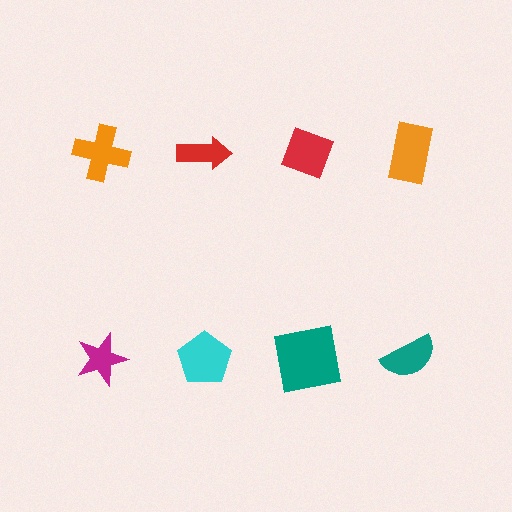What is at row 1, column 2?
A red arrow.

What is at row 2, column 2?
A cyan pentagon.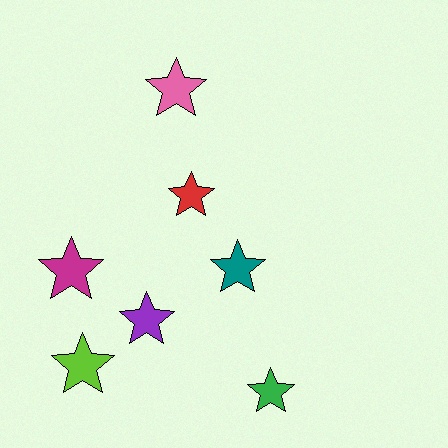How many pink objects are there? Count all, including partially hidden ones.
There is 1 pink object.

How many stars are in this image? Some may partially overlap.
There are 7 stars.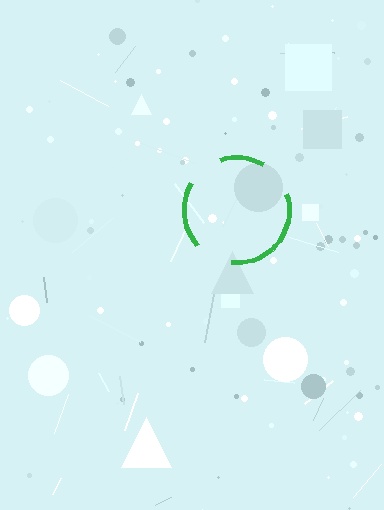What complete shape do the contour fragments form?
The contour fragments form a circle.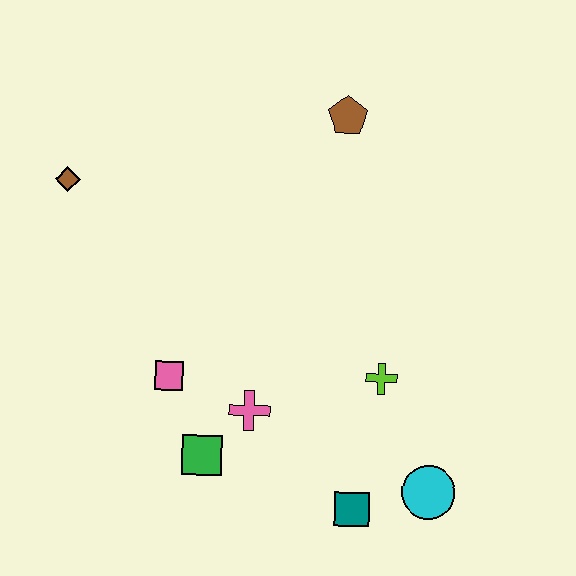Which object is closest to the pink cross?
The green square is closest to the pink cross.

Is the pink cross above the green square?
Yes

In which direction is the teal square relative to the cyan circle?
The teal square is to the left of the cyan circle.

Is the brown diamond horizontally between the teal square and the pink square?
No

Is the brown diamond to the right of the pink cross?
No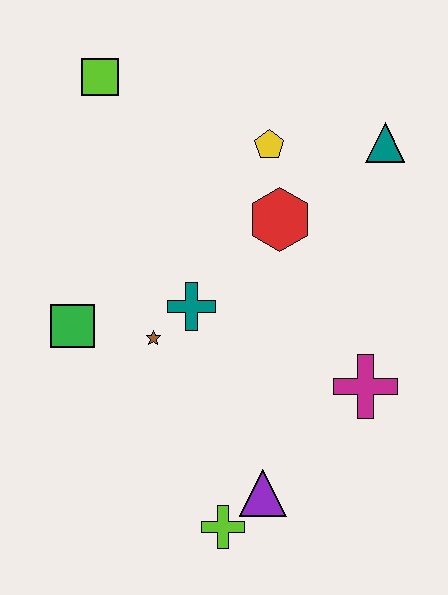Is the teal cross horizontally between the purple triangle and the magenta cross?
No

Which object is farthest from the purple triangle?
The lime square is farthest from the purple triangle.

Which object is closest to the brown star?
The teal cross is closest to the brown star.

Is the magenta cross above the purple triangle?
Yes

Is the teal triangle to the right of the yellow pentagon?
Yes